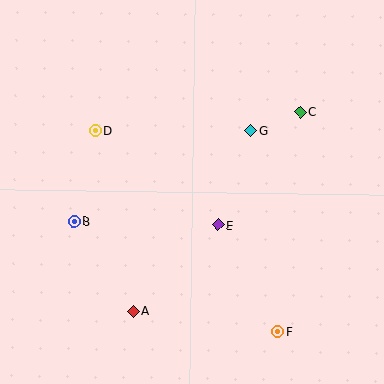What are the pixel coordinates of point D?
Point D is at (95, 130).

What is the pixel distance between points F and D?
The distance between F and D is 272 pixels.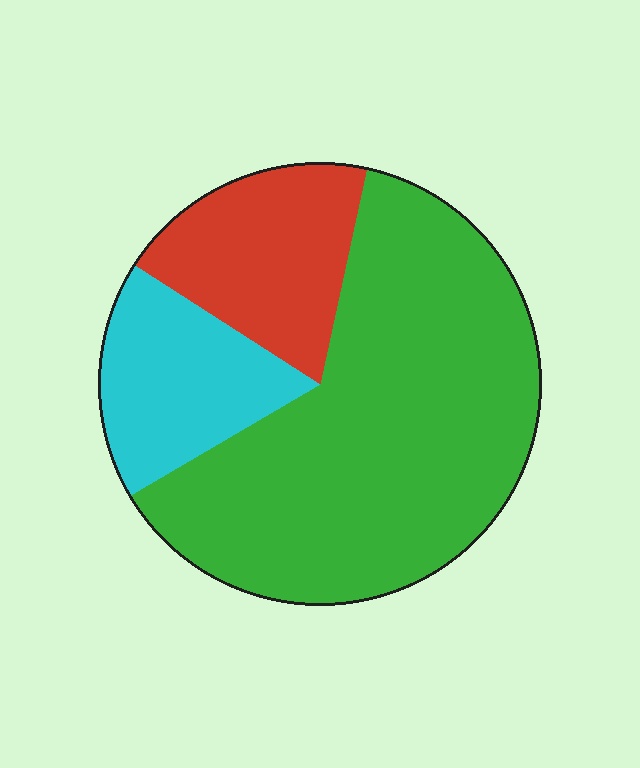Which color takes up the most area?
Green, at roughly 65%.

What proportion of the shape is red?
Red takes up about one fifth (1/5) of the shape.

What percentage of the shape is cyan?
Cyan covers 18% of the shape.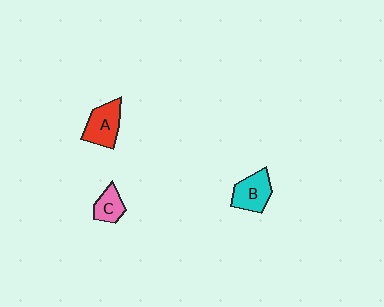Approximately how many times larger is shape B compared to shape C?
Approximately 1.4 times.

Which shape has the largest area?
Shape A (red).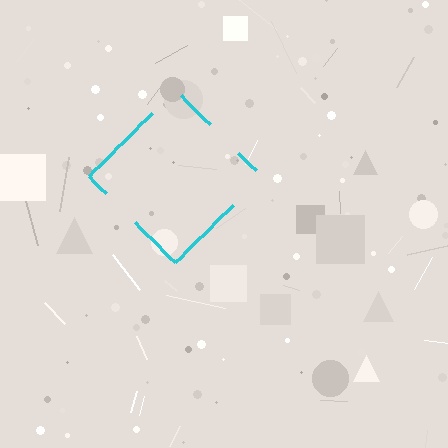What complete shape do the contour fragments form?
The contour fragments form a diamond.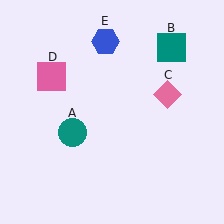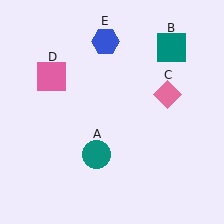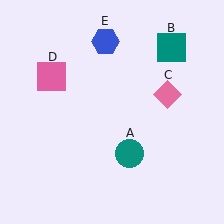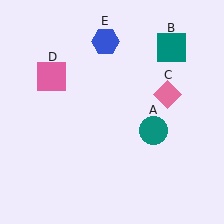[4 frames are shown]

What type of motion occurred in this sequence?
The teal circle (object A) rotated counterclockwise around the center of the scene.